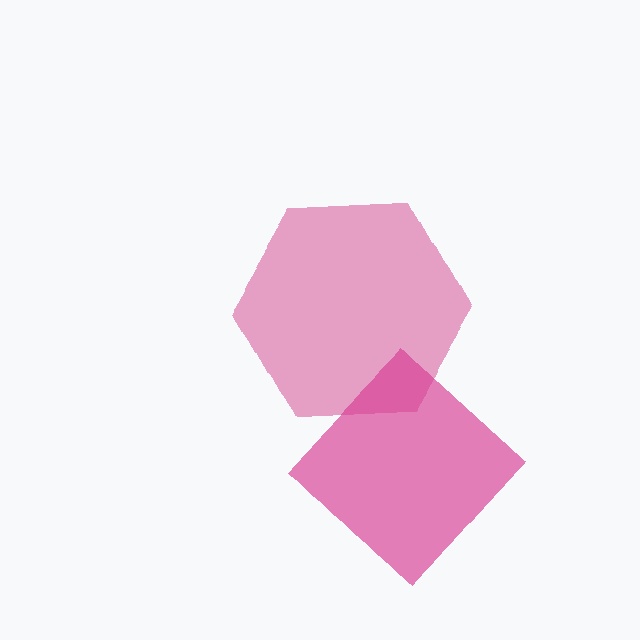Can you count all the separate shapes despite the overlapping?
Yes, there are 2 separate shapes.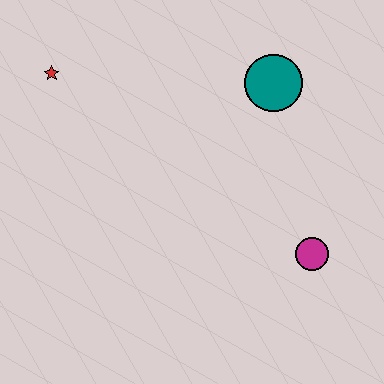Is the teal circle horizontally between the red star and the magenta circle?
Yes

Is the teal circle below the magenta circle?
No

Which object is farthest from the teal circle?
The red star is farthest from the teal circle.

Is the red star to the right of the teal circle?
No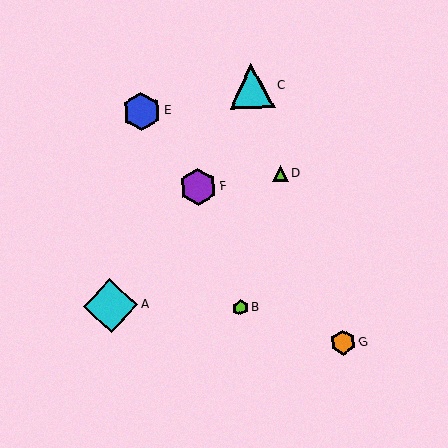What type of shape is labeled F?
Shape F is a purple hexagon.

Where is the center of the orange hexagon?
The center of the orange hexagon is at (343, 342).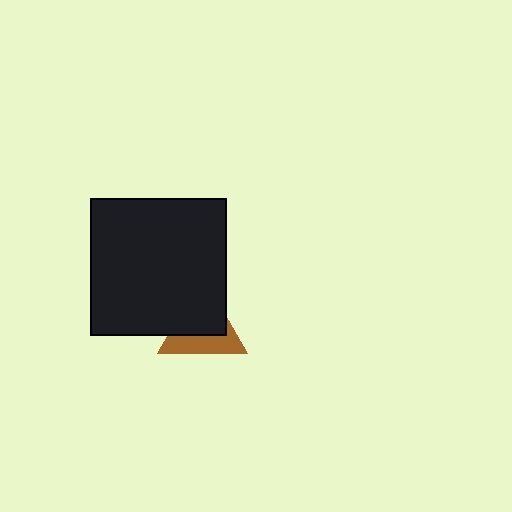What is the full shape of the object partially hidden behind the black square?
The partially hidden object is a brown triangle.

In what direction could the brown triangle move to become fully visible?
The brown triangle could move toward the lower-right. That would shift it out from behind the black square entirely.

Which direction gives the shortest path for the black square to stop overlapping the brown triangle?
Moving toward the upper-left gives the shortest separation.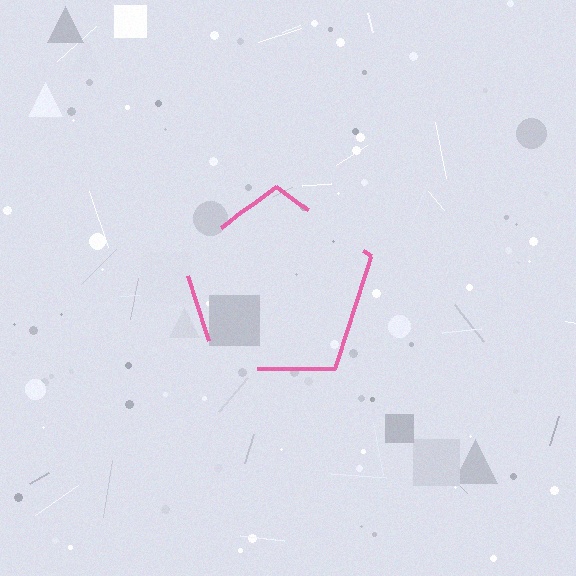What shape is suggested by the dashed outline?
The dashed outline suggests a pentagon.